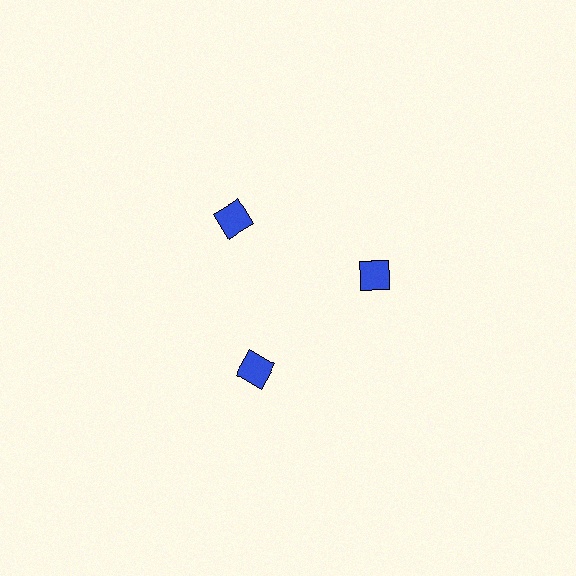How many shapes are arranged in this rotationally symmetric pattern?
There are 3 shapes, arranged in 3 groups of 1.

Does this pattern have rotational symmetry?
Yes, this pattern has 3-fold rotational symmetry. It looks the same after rotating 120 degrees around the center.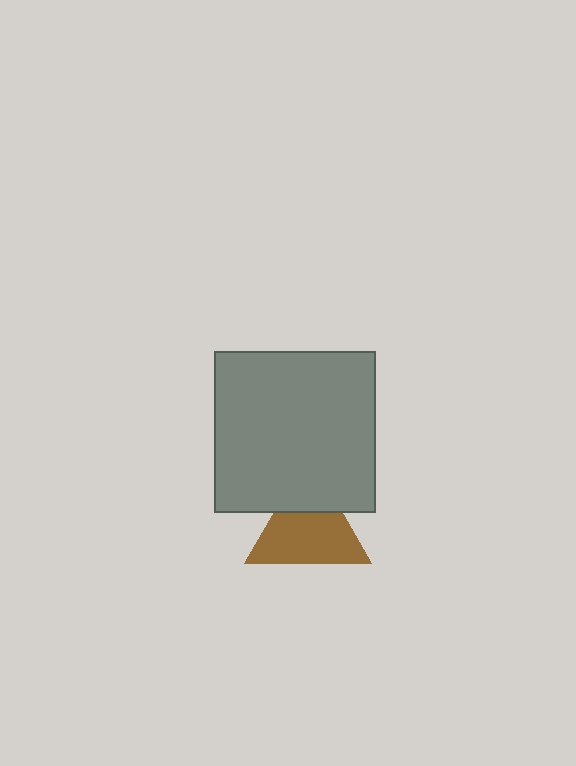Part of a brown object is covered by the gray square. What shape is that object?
It is a triangle.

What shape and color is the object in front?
The object in front is a gray square.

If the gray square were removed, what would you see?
You would see the complete brown triangle.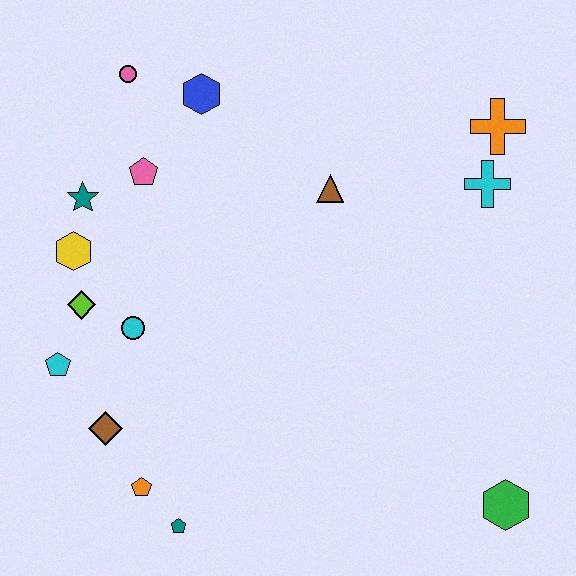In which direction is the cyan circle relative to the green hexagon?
The cyan circle is to the left of the green hexagon.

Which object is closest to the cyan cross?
The orange cross is closest to the cyan cross.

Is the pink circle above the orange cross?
Yes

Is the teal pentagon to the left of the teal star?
No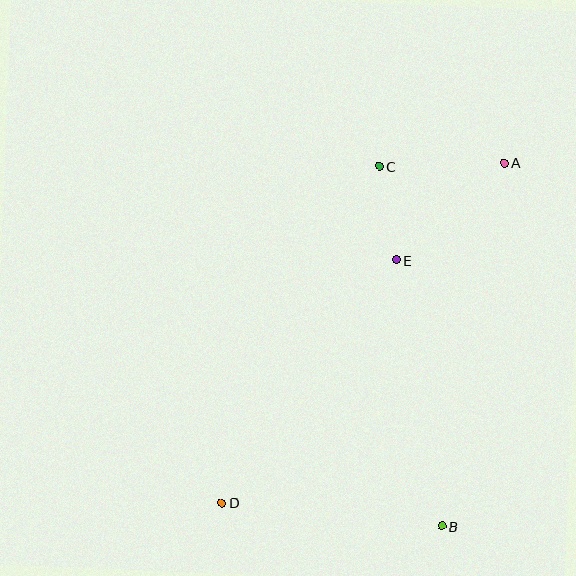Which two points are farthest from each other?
Points A and D are farthest from each other.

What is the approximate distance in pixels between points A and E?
The distance between A and E is approximately 145 pixels.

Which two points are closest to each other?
Points C and E are closest to each other.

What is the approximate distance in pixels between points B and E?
The distance between B and E is approximately 270 pixels.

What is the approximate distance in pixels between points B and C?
The distance between B and C is approximately 365 pixels.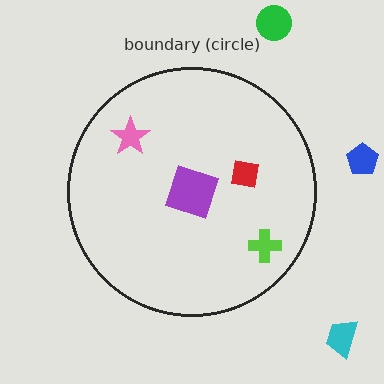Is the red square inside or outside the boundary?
Inside.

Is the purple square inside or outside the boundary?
Inside.